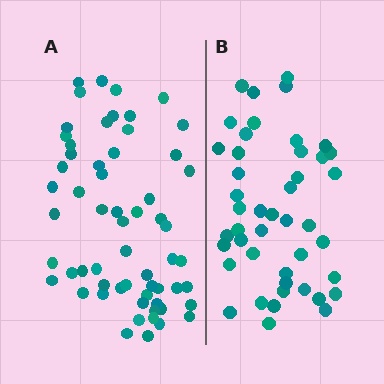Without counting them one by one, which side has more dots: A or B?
Region A (the left region) has more dots.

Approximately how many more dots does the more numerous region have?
Region A has approximately 15 more dots than region B.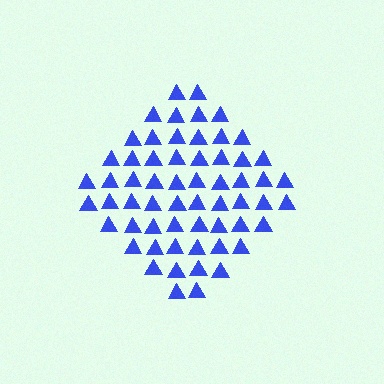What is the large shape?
The large shape is a diamond.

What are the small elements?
The small elements are triangles.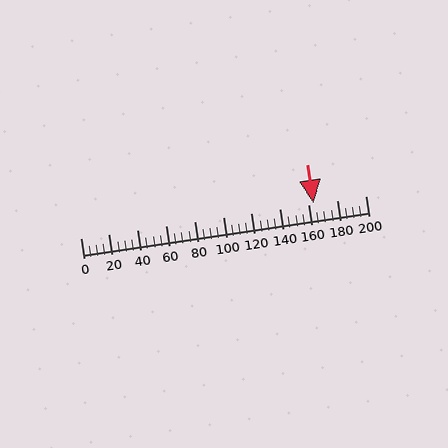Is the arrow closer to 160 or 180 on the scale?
The arrow is closer to 160.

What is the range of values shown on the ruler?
The ruler shows values from 0 to 200.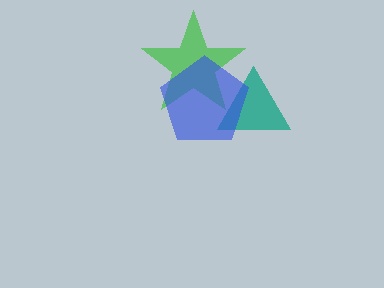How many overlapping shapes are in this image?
There are 3 overlapping shapes in the image.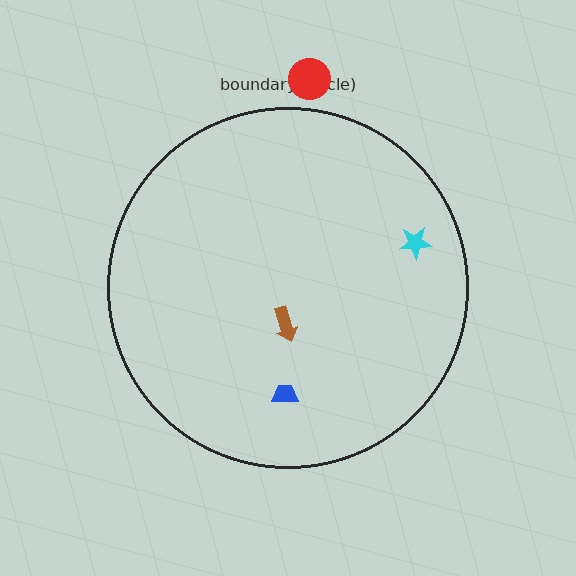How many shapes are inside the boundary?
3 inside, 1 outside.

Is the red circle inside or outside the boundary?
Outside.